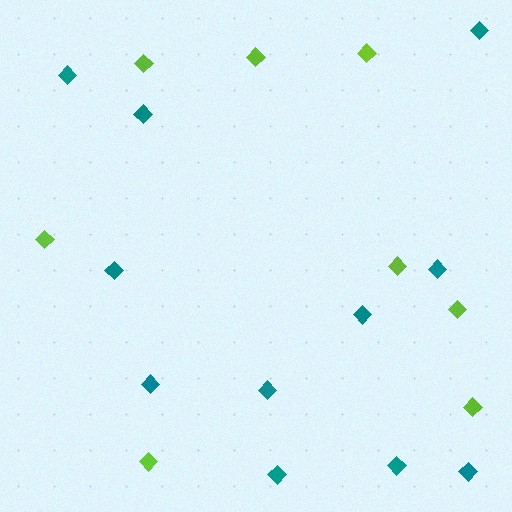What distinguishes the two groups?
There are 2 groups: one group of teal diamonds (11) and one group of lime diamonds (8).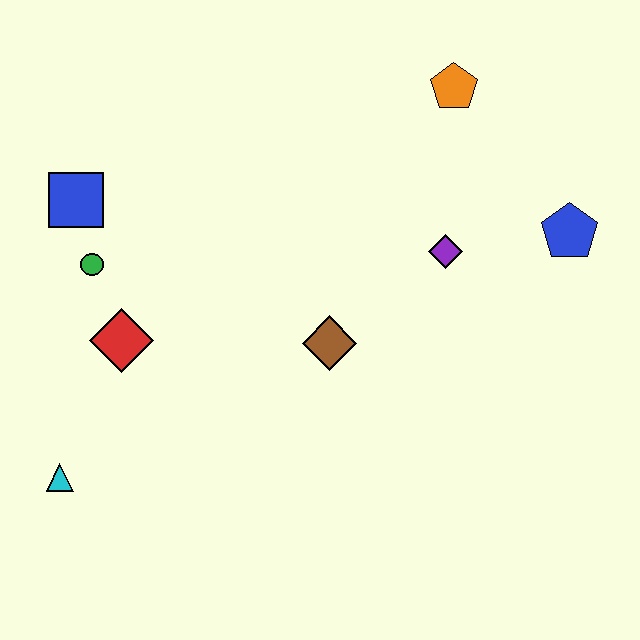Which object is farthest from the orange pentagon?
The cyan triangle is farthest from the orange pentagon.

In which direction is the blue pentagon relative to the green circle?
The blue pentagon is to the right of the green circle.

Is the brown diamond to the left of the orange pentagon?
Yes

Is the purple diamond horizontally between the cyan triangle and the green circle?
No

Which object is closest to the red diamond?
The green circle is closest to the red diamond.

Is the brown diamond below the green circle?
Yes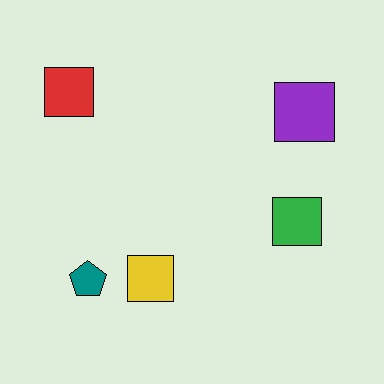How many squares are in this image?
There are 4 squares.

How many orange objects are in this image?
There are no orange objects.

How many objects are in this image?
There are 5 objects.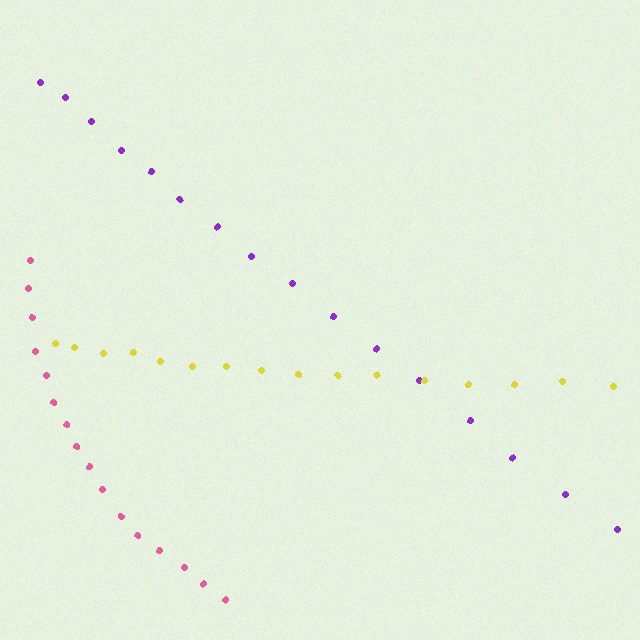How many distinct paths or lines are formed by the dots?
There are 3 distinct paths.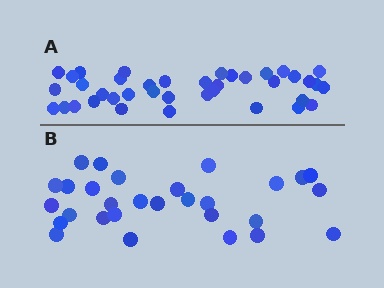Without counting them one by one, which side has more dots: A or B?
Region A (the top region) has more dots.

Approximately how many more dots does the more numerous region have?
Region A has roughly 10 or so more dots than region B.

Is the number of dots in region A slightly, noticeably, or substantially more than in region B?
Region A has noticeably more, but not dramatically so. The ratio is roughly 1.3 to 1.